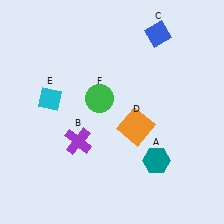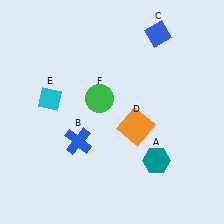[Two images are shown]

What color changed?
The cross (B) changed from purple in Image 1 to blue in Image 2.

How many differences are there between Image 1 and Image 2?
There is 1 difference between the two images.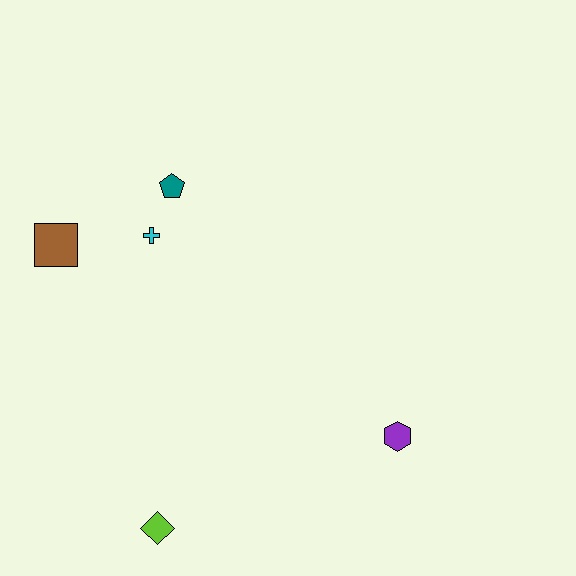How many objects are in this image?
There are 5 objects.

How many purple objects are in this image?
There is 1 purple object.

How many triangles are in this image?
There are no triangles.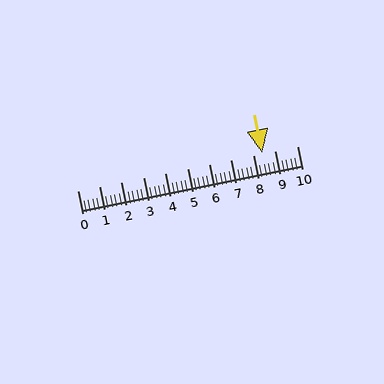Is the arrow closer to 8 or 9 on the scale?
The arrow is closer to 8.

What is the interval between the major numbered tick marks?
The major tick marks are spaced 1 units apart.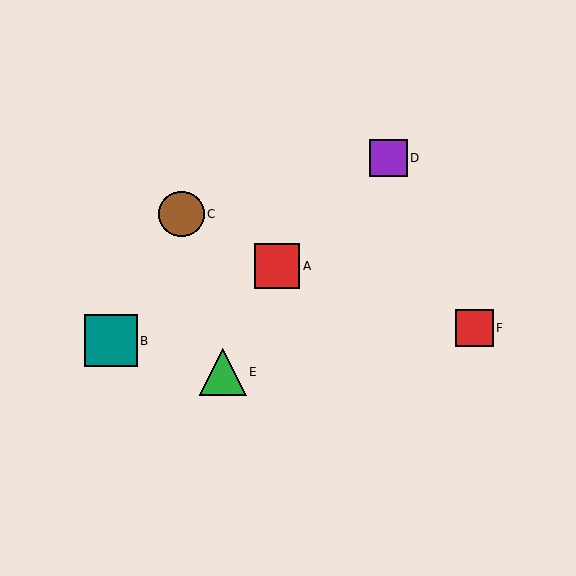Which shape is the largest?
The teal square (labeled B) is the largest.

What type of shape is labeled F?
Shape F is a red square.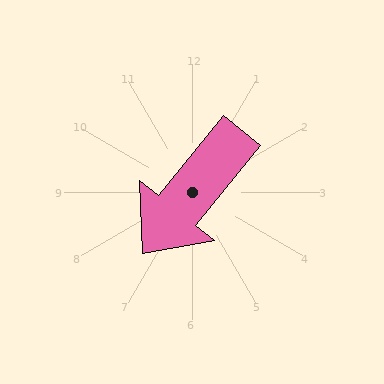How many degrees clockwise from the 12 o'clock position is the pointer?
Approximately 219 degrees.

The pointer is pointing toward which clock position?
Roughly 7 o'clock.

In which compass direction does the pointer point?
Southwest.